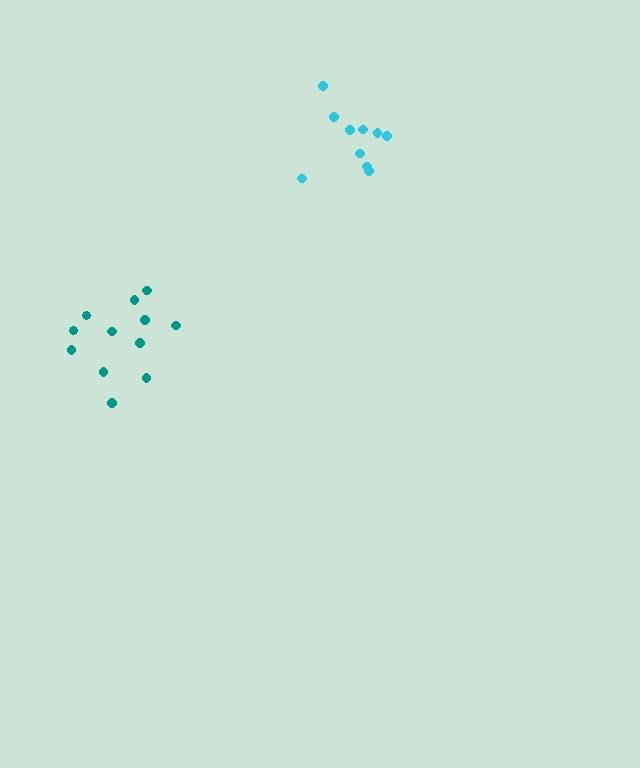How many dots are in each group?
Group 1: 12 dots, Group 2: 10 dots (22 total).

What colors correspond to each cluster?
The clusters are colored: teal, cyan.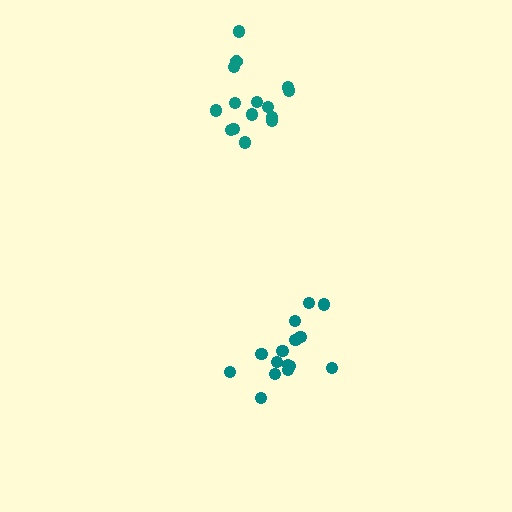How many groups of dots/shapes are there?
There are 2 groups.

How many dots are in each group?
Group 1: 15 dots, Group 2: 15 dots (30 total).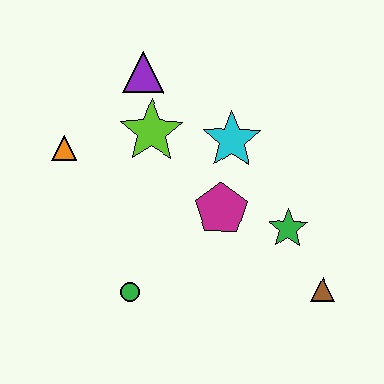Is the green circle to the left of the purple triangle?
Yes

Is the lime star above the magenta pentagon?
Yes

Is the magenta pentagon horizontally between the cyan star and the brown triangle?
No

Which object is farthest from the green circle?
The purple triangle is farthest from the green circle.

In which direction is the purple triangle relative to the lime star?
The purple triangle is above the lime star.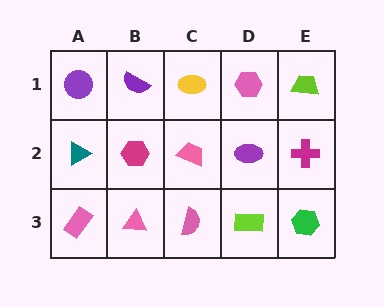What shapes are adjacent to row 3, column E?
A magenta cross (row 2, column E), a lime rectangle (row 3, column D).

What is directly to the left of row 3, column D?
A pink semicircle.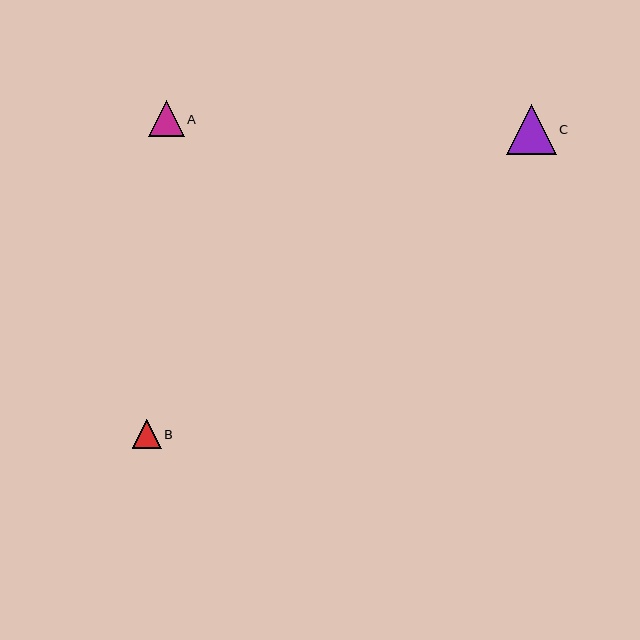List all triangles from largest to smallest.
From largest to smallest: C, A, B.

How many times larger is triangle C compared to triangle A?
Triangle C is approximately 1.4 times the size of triangle A.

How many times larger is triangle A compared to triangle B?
Triangle A is approximately 1.2 times the size of triangle B.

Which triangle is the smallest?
Triangle B is the smallest with a size of approximately 29 pixels.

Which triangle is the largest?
Triangle C is the largest with a size of approximately 50 pixels.